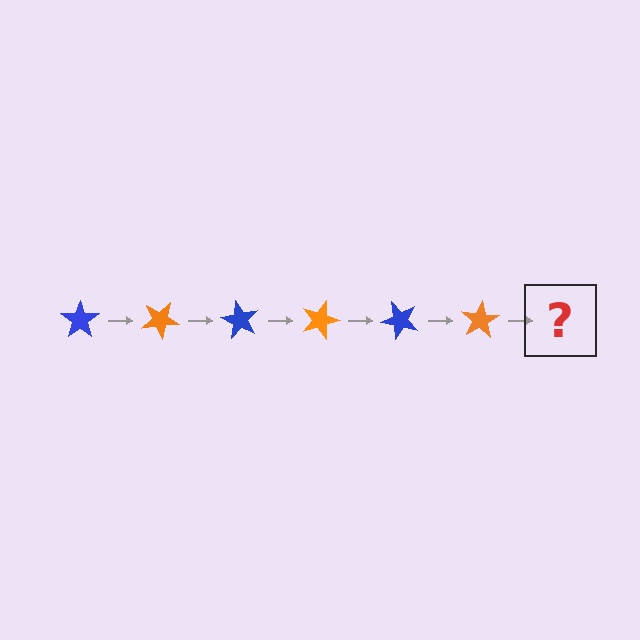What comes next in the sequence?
The next element should be a blue star, rotated 180 degrees from the start.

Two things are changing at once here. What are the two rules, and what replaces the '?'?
The two rules are that it rotates 30 degrees each step and the color cycles through blue and orange. The '?' should be a blue star, rotated 180 degrees from the start.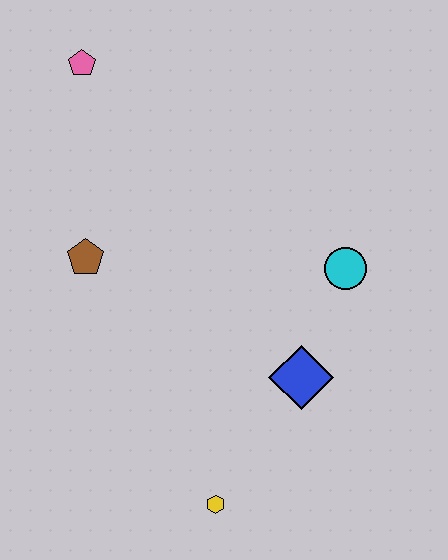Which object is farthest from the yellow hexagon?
The pink pentagon is farthest from the yellow hexagon.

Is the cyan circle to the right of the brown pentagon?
Yes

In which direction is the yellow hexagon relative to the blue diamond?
The yellow hexagon is below the blue diamond.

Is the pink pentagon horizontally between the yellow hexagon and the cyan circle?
No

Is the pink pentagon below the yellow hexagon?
No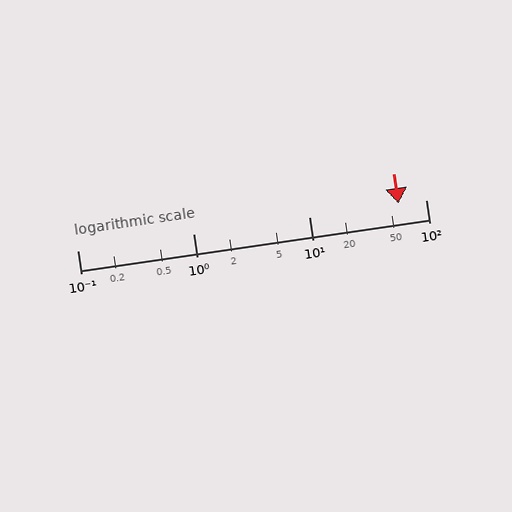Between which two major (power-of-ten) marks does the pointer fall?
The pointer is between 10 and 100.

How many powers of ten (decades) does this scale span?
The scale spans 3 decades, from 0.1 to 100.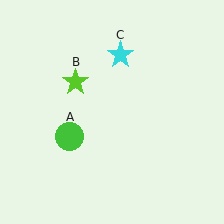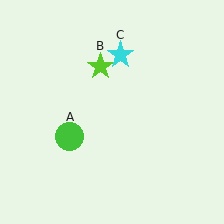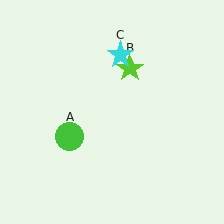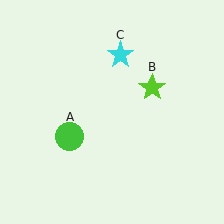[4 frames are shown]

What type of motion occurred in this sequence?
The lime star (object B) rotated clockwise around the center of the scene.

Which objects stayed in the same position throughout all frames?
Green circle (object A) and cyan star (object C) remained stationary.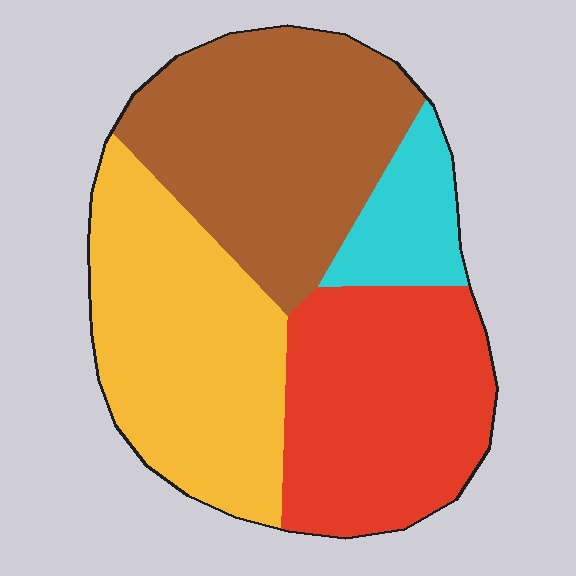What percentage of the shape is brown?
Brown covers 32% of the shape.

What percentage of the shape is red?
Red covers roughly 30% of the shape.